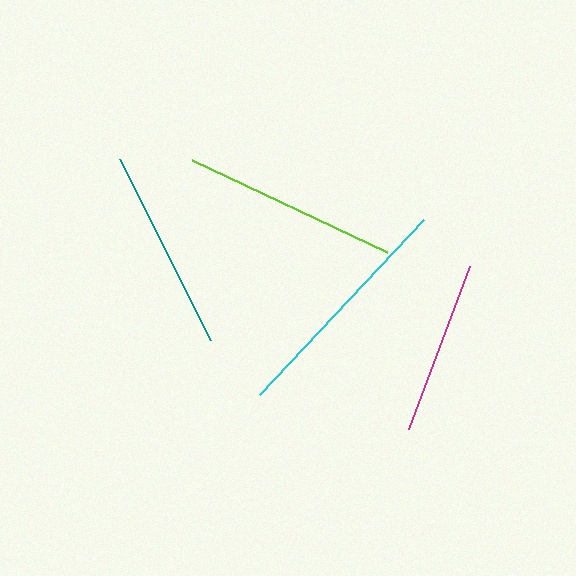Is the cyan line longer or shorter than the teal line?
The cyan line is longer than the teal line.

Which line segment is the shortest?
The magenta line is the shortest at approximately 174 pixels.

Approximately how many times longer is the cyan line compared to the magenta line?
The cyan line is approximately 1.4 times the length of the magenta line.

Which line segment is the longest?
The cyan line is the longest at approximately 240 pixels.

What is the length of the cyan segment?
The cyan segment is approximately 240 pixels long.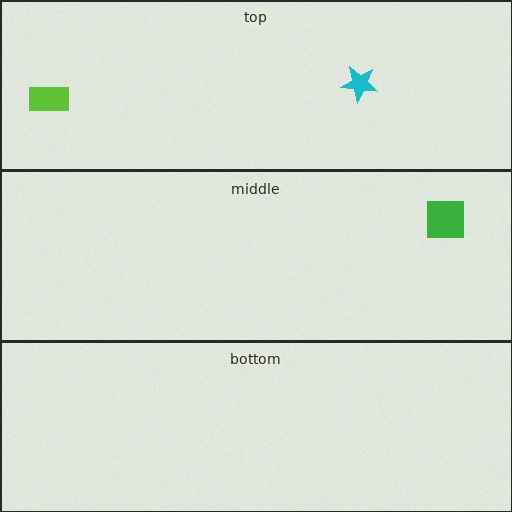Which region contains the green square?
The middle region.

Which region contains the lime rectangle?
The top region.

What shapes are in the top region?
The cyan star, the lime rectangle.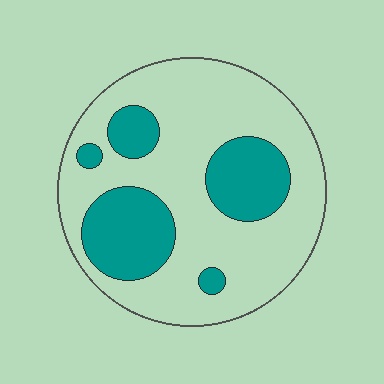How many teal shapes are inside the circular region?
5.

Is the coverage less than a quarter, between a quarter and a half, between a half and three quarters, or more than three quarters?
Between a quarter and a half.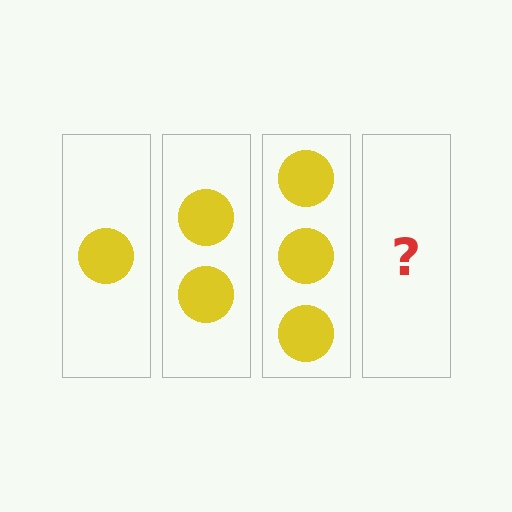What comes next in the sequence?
The next element should be 4 circles.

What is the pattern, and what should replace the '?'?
The pattern is that each step adds one more circle. The '?' should be 4 circles.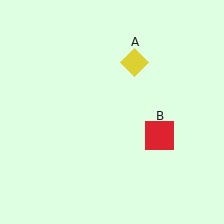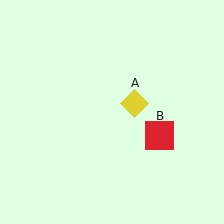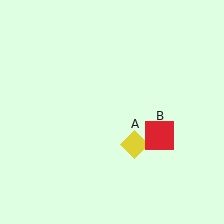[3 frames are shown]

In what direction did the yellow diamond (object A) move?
The yellow diamond (object A) moved down.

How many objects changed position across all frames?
1 object changed position: yellow diamond (object A).